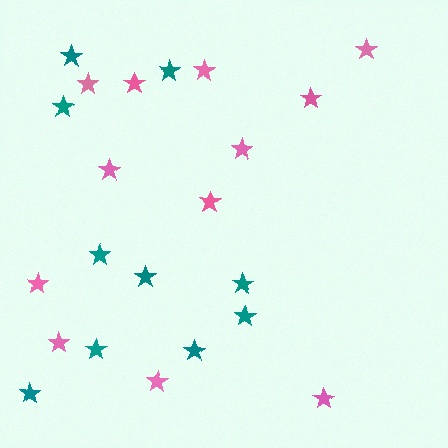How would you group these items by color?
There are 2 groups: one group of teal stars (10) and one group of pink stars (12).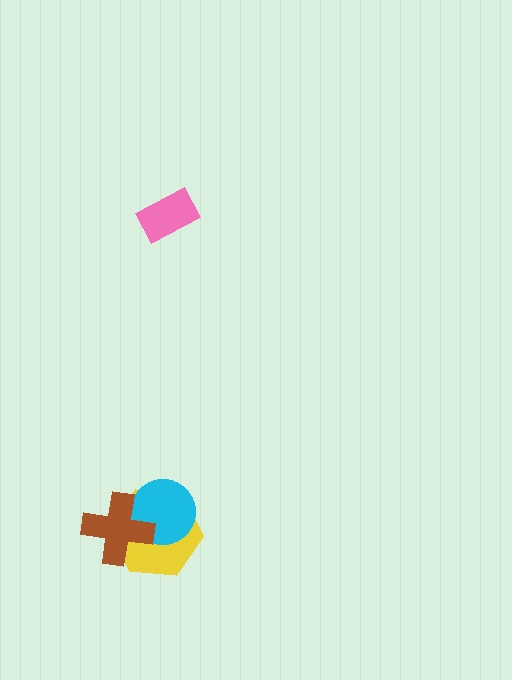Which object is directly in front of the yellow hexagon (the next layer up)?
The cyan circle is directly in front of the yellow hexagon.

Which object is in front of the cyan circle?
The brown cross is in front of the cyan circle.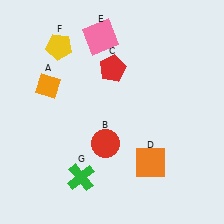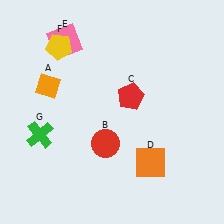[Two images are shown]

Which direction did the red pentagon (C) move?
The red pentagon (C) moved down.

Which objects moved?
The objects that moved are: the red pentagon (C), the pink square (E), the green cross (G).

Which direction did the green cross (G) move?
The green cross (G) moved up.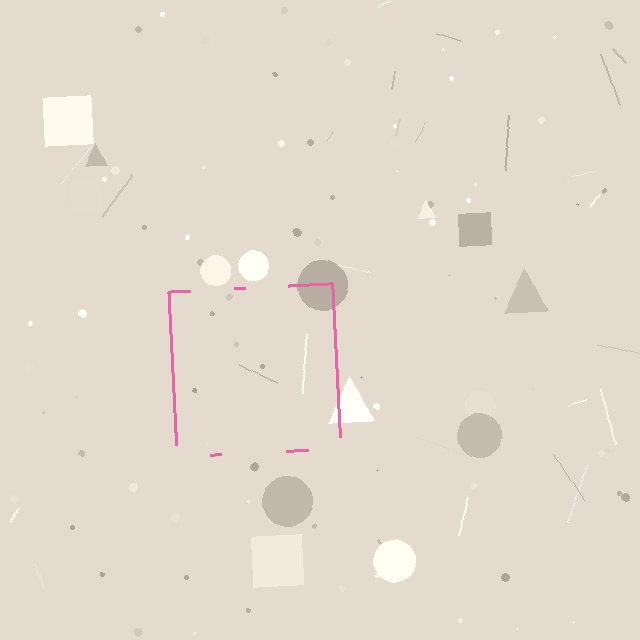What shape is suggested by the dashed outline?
The dashed outline suggests a square.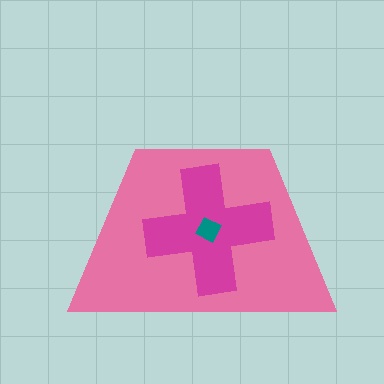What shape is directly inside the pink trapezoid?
The magenta cross.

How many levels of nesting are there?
3.